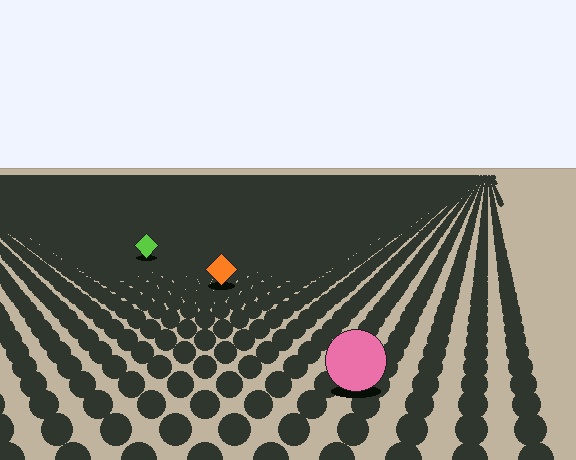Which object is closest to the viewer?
The pink circle is closest. The texture marks near it are larger and more spread out.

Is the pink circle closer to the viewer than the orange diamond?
Yes. The pink circle is closer — you can tell from the texture gradient: the ground texture is coarser near it.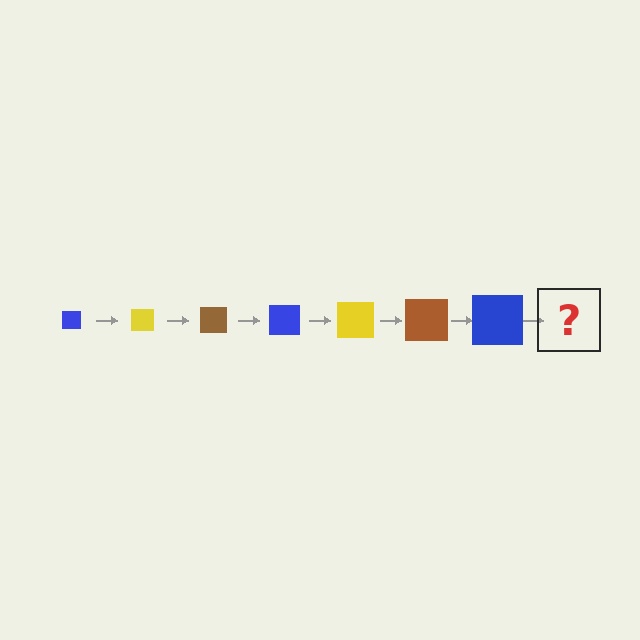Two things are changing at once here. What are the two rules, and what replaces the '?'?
The two rules are that the square grows larger each step and the color cycles through blue, yellow, and brown. The '?' should be a yellow square, larger than the previous one.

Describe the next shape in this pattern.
It should be a yellow square, larger than the previous one.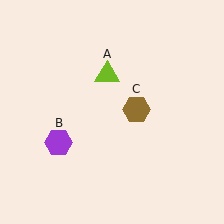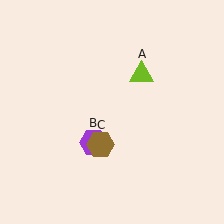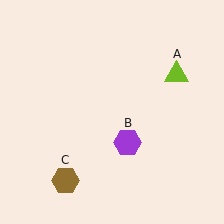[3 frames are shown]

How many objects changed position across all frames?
3 objects changed position: lime triangle (object A), purple hexagon (object B), brown hexagon (object C).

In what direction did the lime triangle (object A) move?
The lime triangle (object A) moved right.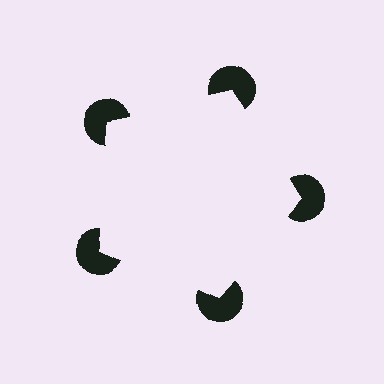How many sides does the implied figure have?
5 sides.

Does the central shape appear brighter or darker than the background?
It typically appears slightly brighter than the background, even though no actual brightness change is drawn.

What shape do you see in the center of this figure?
An illusory pentagon — its edges are inferred from the aligned wedge cuts in the pac-man discs, not physically drawn.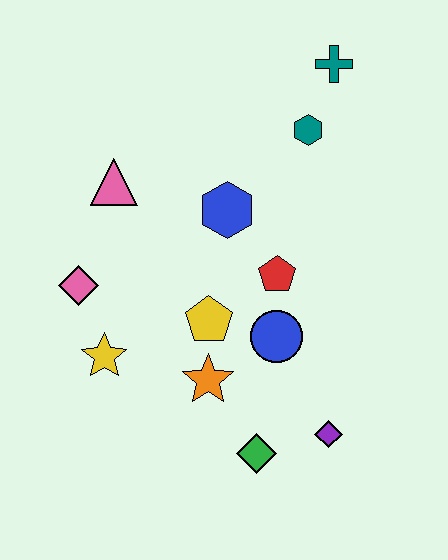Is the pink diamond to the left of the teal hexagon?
Yes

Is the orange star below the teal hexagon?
Yes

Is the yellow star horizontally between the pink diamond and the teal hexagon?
Yes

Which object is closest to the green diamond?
The purple diamond is closest to the green diamond.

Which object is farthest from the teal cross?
The green diamond is farthest from the teal cross.